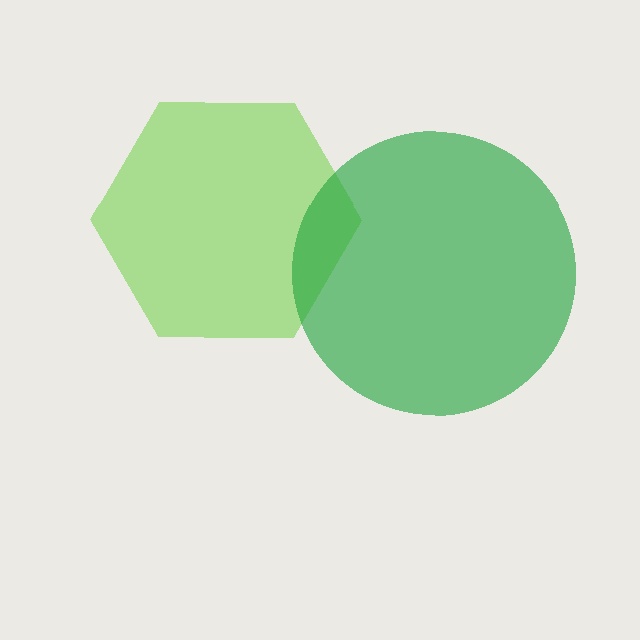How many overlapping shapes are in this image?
There are 2 overlapping shapes in the image.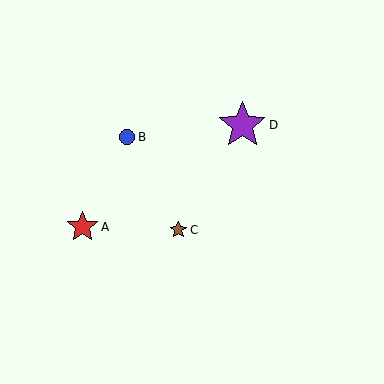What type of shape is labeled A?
Shape A is a red star.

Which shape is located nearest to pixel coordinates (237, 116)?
The purple star (labeled D) at (242, 125) is nearest to that location.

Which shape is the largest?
The purple star (labeled D) is the largest.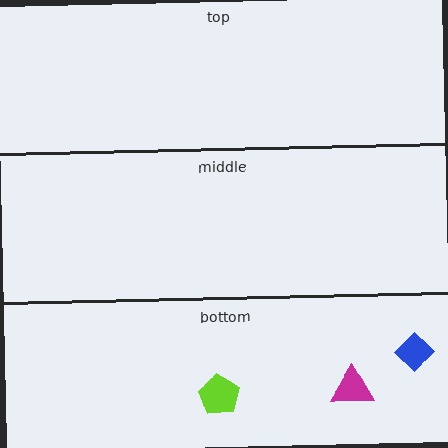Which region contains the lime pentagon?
The bottom region.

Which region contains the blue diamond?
The bottom region.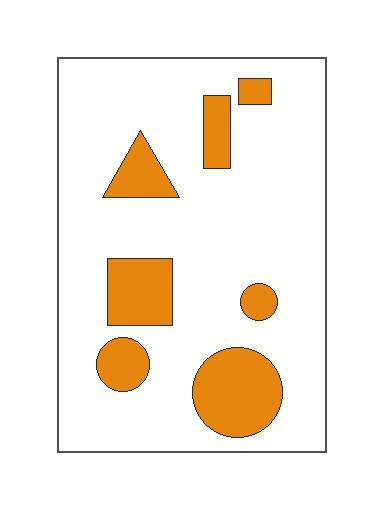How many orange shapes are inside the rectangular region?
7.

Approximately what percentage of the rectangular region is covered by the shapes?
Approximately 20%.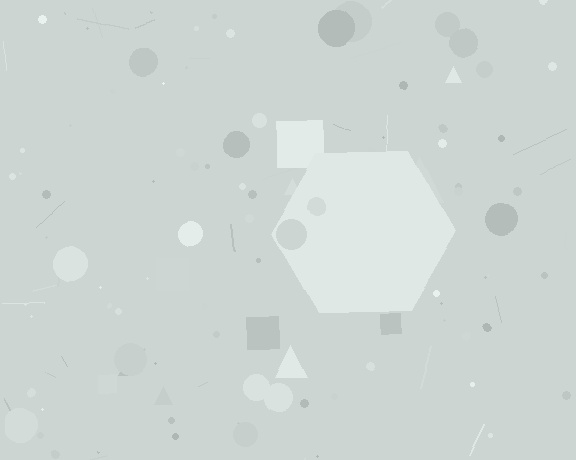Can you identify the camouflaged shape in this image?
The camouflaged shape is a hexagon.